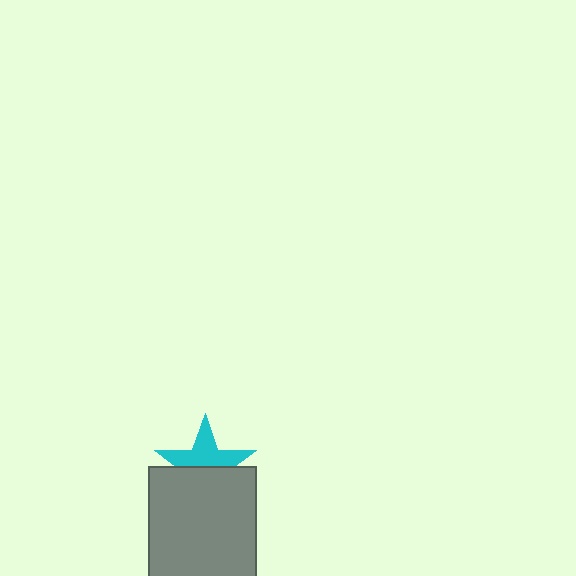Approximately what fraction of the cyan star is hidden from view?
Roughly 48% of the cyan star is hidden behind the gray rectangle.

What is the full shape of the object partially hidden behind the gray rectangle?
The partially hidden object is a cyan star.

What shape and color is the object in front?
The object in front is a gray rectangle.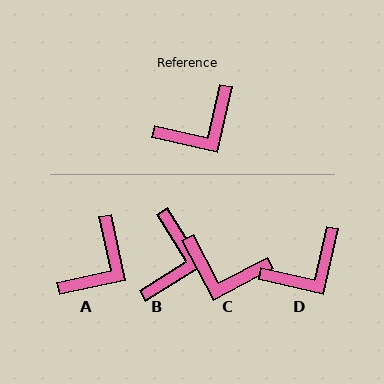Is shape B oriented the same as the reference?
No, it is off by about 45 degrees.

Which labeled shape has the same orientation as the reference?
D.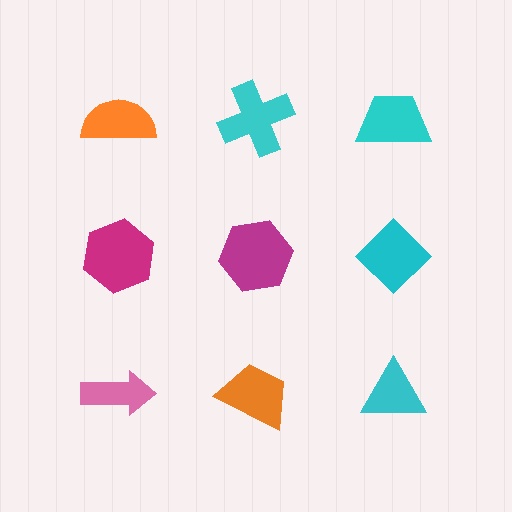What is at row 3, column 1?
A pink arrow.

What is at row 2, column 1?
A magenta hexagon.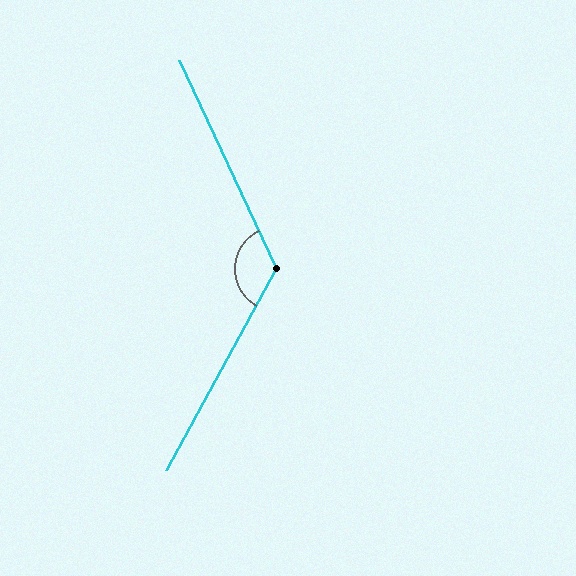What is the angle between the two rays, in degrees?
Approximately 126 degrees.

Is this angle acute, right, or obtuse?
It is obtuse.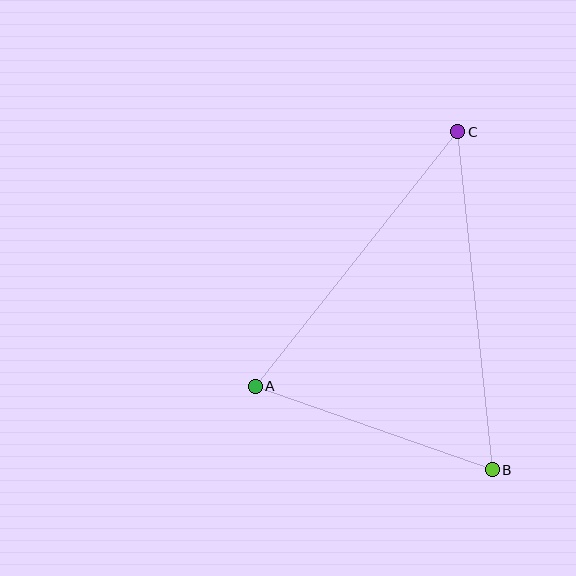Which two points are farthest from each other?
Points B and C are farthest from each other.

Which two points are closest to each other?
Points A and B are closest to each other.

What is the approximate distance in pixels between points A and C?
The distance between A and C is approximately 325 pixels.